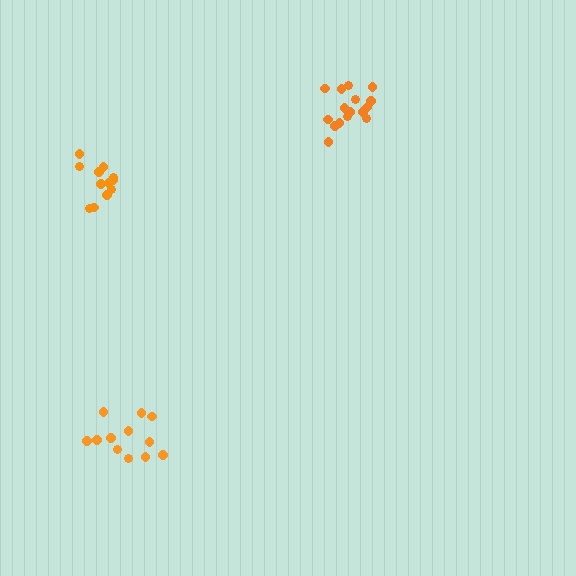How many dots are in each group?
Group 1: 16 dots, Group 2: 12 dots, Group 3: 12 dots (40 total).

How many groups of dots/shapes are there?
There are 3 groups.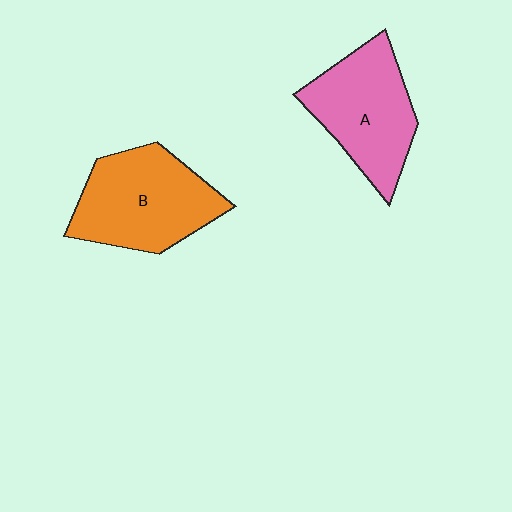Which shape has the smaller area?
Shape A (pink).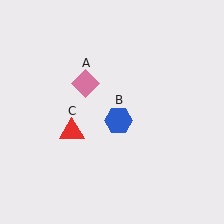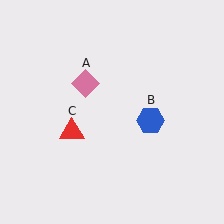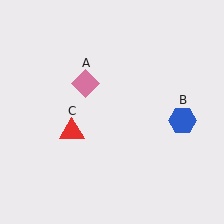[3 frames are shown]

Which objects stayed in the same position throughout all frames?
Pink diamond (object A) and red triangle (object C) remained stationary.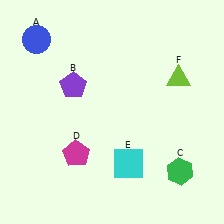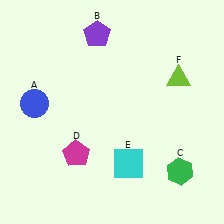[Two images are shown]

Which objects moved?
The objects that moved are: the blue circle (A), the purple pentagon (B).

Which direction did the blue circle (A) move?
The blue circle (A) moved down.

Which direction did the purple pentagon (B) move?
The purple pentagon (B) moved up.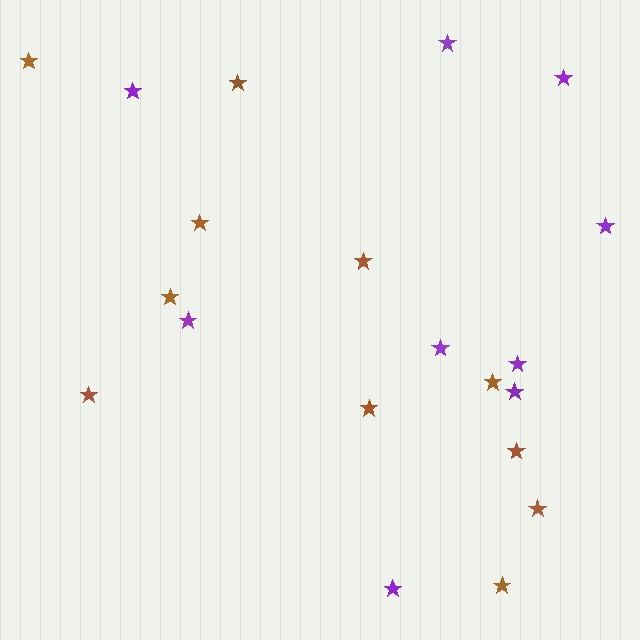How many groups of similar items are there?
There are 2 groups: one group of purple stars (9) and one group of brown stars (11).